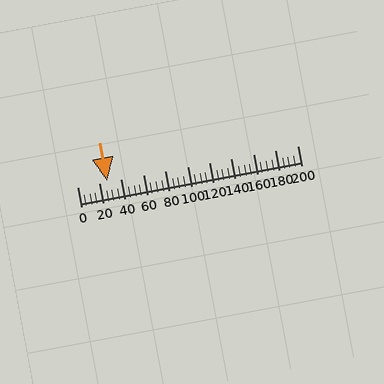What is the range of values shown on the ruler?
The ruler shows values from 0 to 200.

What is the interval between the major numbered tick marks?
The major tick marks are spaced 20 units apart.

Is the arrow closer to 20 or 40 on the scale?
The arrow is closer to 20.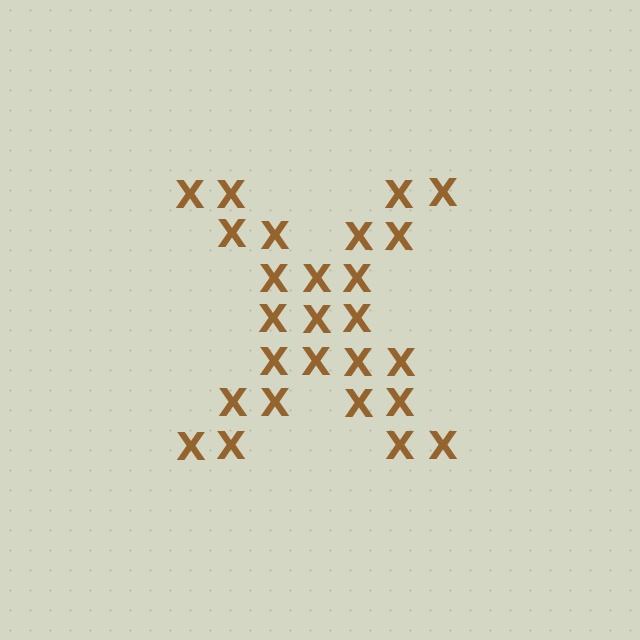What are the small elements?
The small elements are letter X's.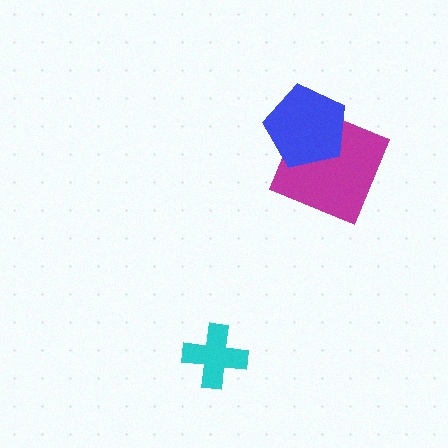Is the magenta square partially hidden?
Yes, it is partially covered by another shape.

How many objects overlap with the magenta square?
1 object overlaps with the magenta square.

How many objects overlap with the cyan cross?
0 objects overlap with the cyan cross.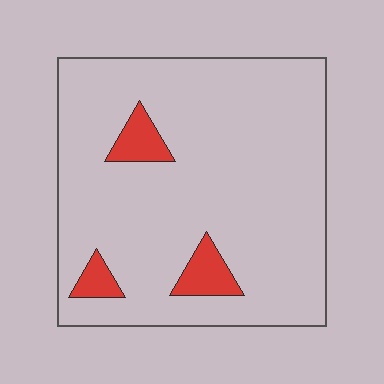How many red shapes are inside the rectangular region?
3.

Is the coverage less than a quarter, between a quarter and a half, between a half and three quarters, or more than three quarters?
Less than a quarter.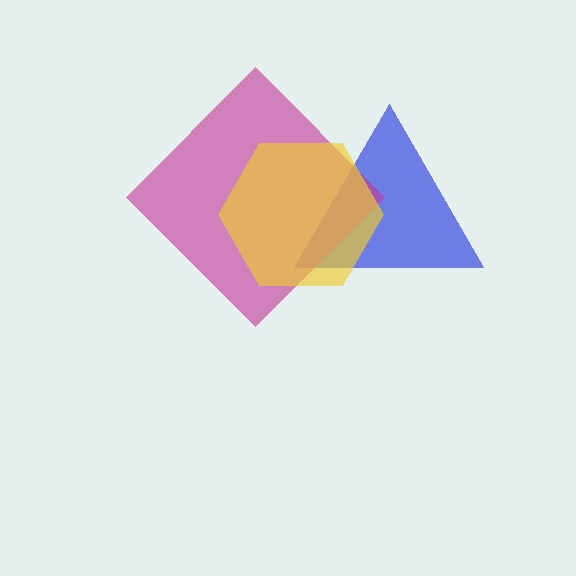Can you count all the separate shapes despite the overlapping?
Yes, there are 3 separate shapes.